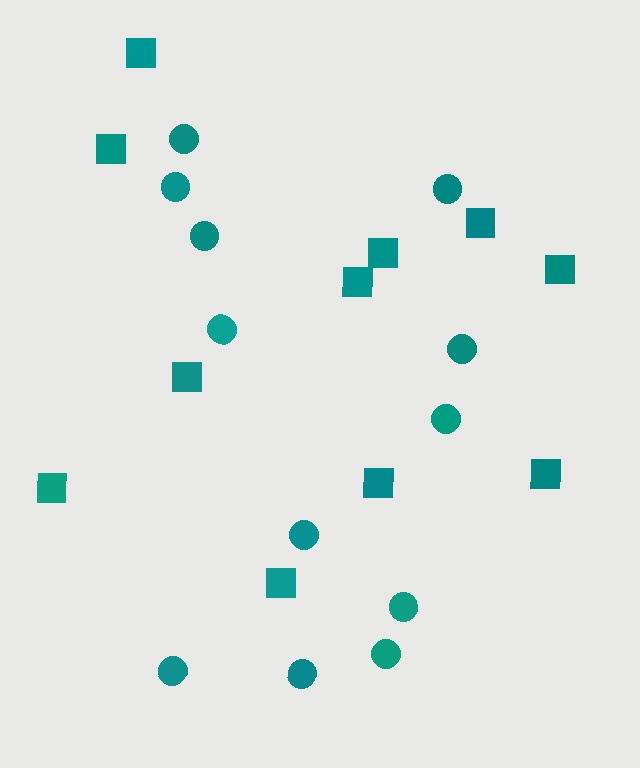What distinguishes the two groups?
There are 2 groups: one group of circles (12) and one group of squares (11).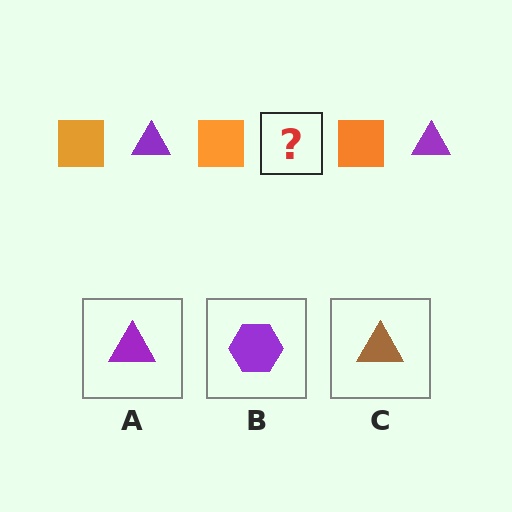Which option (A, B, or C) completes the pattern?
A.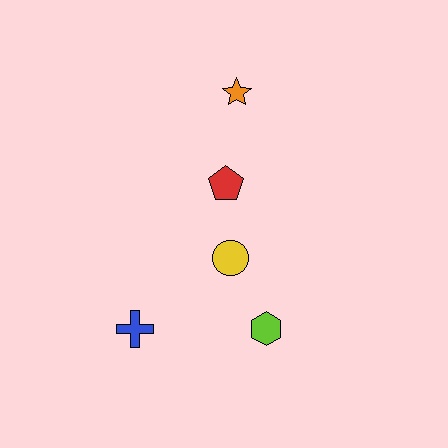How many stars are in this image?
There is 1 star.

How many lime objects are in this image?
There is 1 lime object.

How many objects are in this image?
There are 5 objects.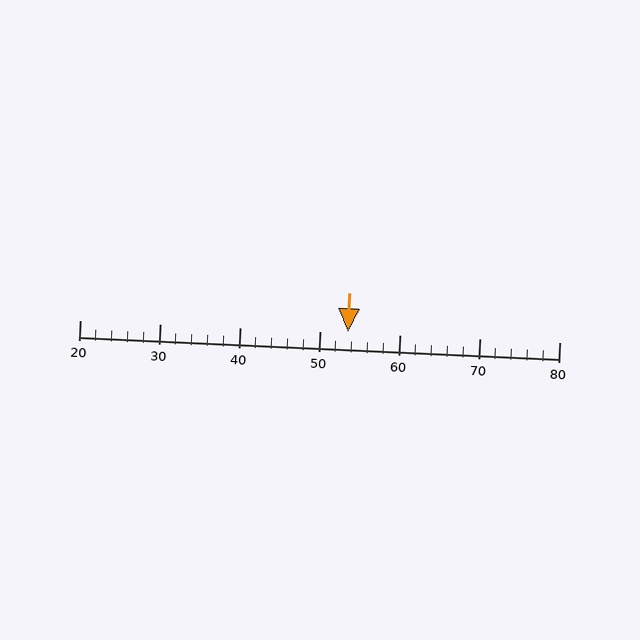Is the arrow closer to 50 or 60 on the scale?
The arrow is closer to 50.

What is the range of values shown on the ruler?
The ruler shows values from 20 to 80.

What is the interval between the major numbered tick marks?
The major tick marks are spaced 10 units apart.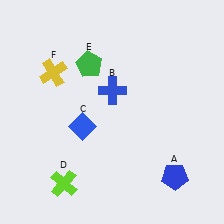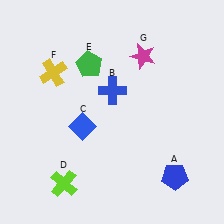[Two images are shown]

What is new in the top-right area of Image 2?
A magenta star (G) was added in the top-right area of Image 2.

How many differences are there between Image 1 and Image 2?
There is 1 difference between the two images.